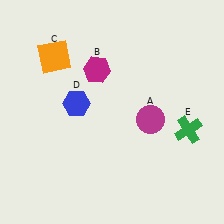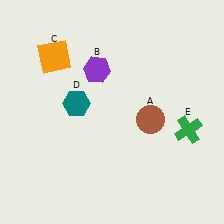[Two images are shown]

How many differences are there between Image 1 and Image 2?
There are 3 differences between the two images.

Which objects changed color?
A changed from magenta to brown. B changed from magenta to purple. D changed from blue to teal.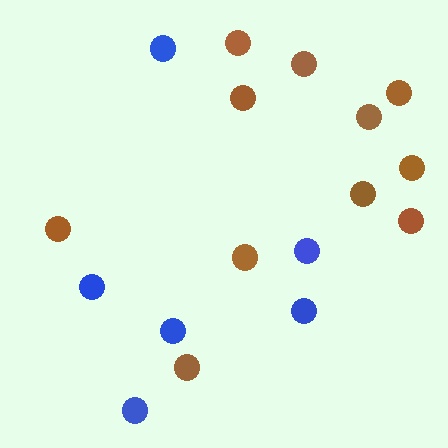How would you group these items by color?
There are 2 groups: one group of blue circles (6) and one group of brown circles (11).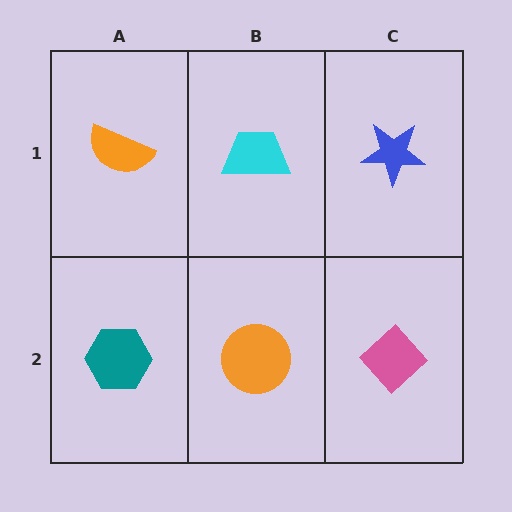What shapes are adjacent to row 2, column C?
A blue star (row 1, column C), an orange circle (row 2, column B).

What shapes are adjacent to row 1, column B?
An orange circle (row 2, column B), an orange semicircle (row 1, column A), a blue star (row 1, column C).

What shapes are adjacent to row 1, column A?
A teal hexagon (row 2, column A), a cyan trapezoid (row 1, column B).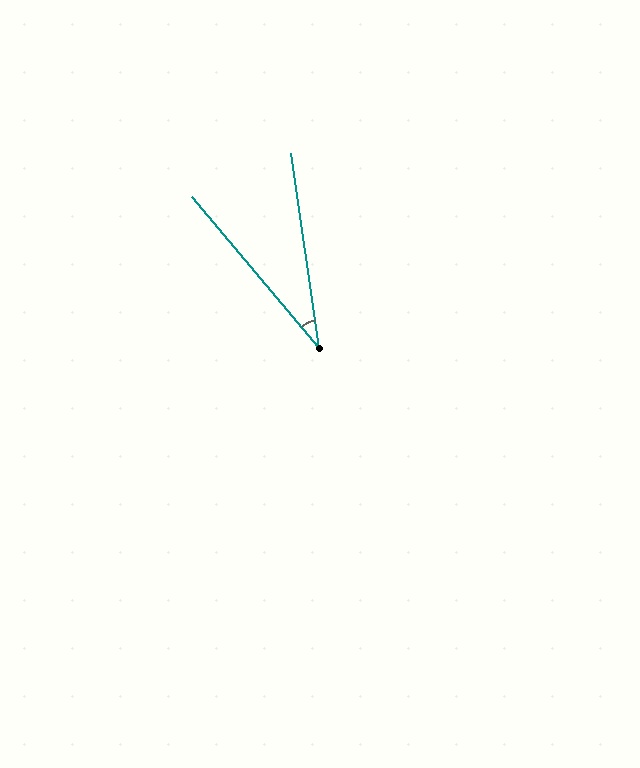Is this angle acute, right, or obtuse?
It is acute.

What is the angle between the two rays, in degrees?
Approximately 32 degrees.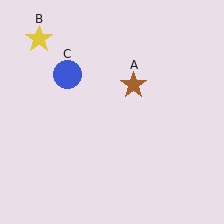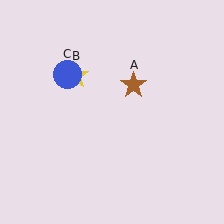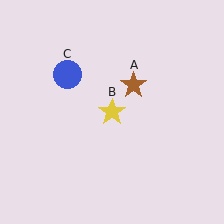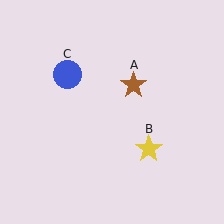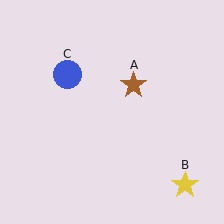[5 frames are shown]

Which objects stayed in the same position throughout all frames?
Brown star (object A) and blue circle (object C) remained stationary.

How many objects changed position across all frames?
1 object changed position: yellow star (object B).